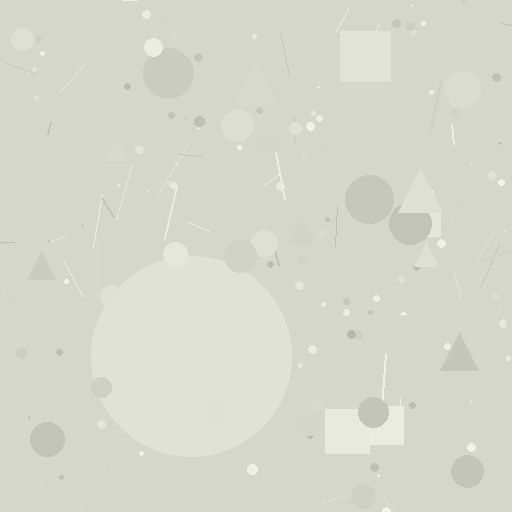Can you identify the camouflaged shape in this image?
The camouflaged shape is a circle.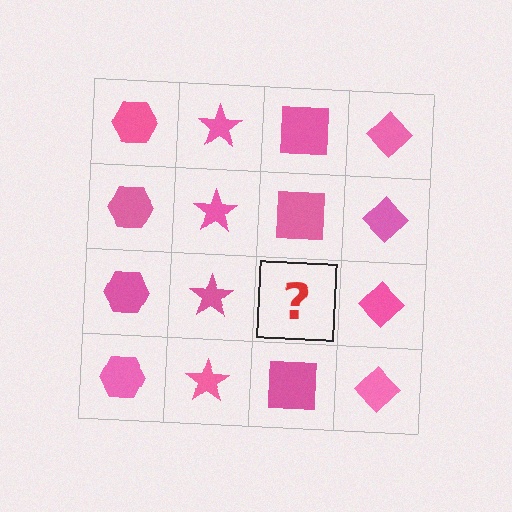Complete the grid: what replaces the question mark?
The question mark should be replaced with a pink square.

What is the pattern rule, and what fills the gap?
The rule is that each column has a consistent shape. The gap should be filled with a pink square.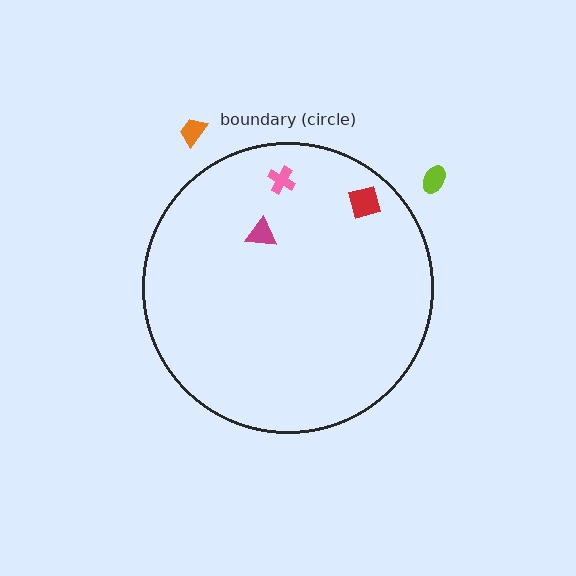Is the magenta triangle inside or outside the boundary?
Inside.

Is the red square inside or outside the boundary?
Inside.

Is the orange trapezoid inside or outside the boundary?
Outside.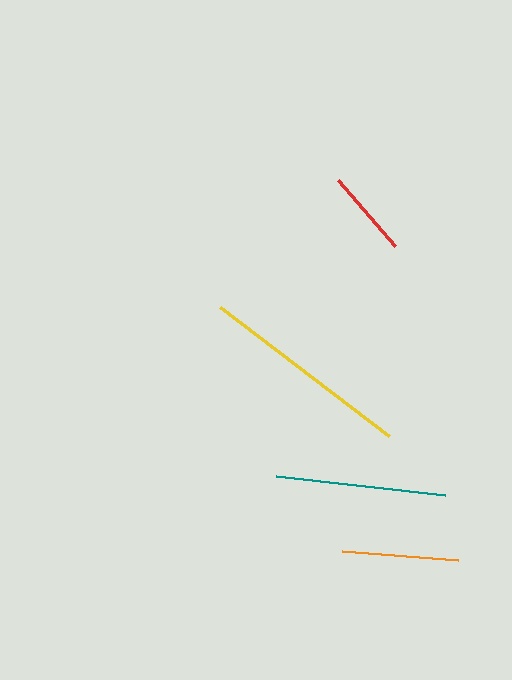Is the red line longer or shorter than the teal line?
The teal line is longer than the red line.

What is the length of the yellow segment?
The yellow segment is approximately 213 pixels long.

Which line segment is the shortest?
The red line is the shortest at approximately 87 pixels.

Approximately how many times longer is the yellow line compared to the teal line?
The yellow line is approximately 1.3 times the length of the teal line.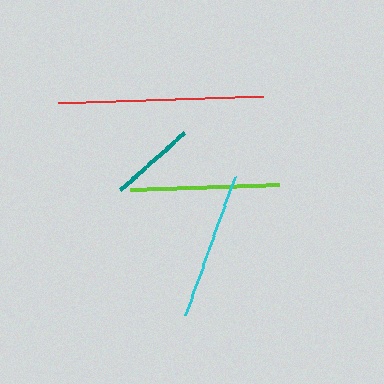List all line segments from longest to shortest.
From longest to shortest: red, lime, cyan, teal.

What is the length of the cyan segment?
The cyan segment is approximately 147 pixels long.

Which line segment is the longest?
The red line is the longest at approximately 206 pixels.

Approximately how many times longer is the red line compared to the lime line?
The red line is approximately 1.4 times the length of the lime line.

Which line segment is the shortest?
The teal line is the shortest at approximately 85 pixels.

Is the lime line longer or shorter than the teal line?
The lime line is longer than the teal line.